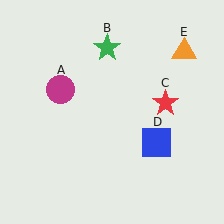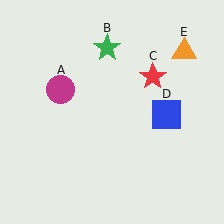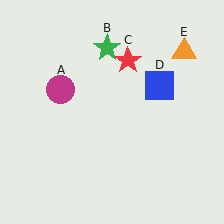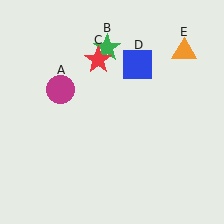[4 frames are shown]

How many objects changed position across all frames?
2 objects changed position: red star (object C), blue square (object D).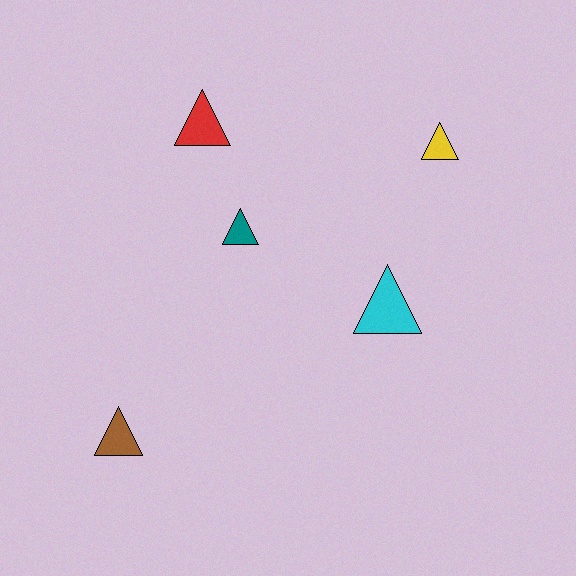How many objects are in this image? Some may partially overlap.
There are 5 objects.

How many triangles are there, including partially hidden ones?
There are 5 triangles.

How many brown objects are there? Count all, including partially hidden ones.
There is 1 brown object.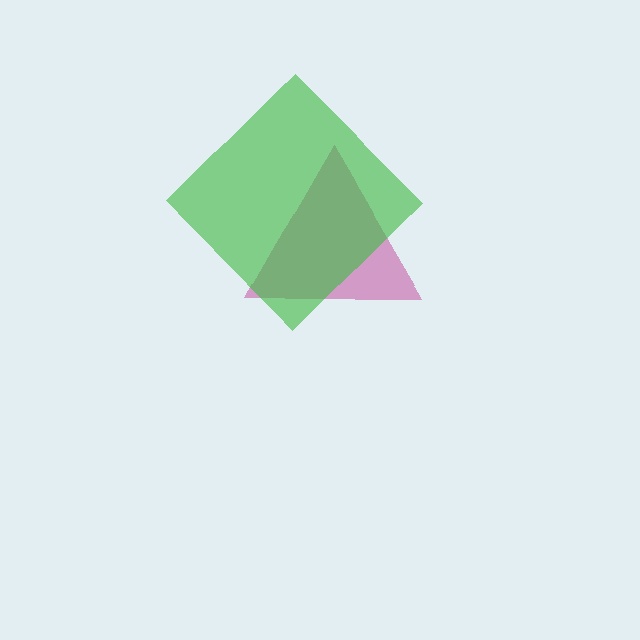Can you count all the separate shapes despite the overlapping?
Yes, there are 2 separate shapes.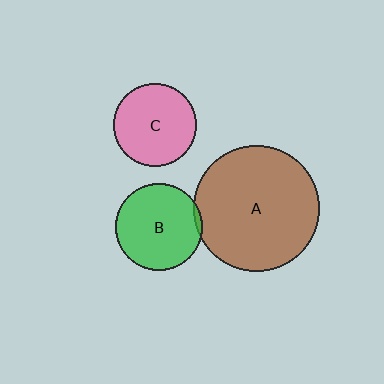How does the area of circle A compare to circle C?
Approximately 2.3 times.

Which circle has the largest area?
Circle A (brown).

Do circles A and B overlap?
Yes.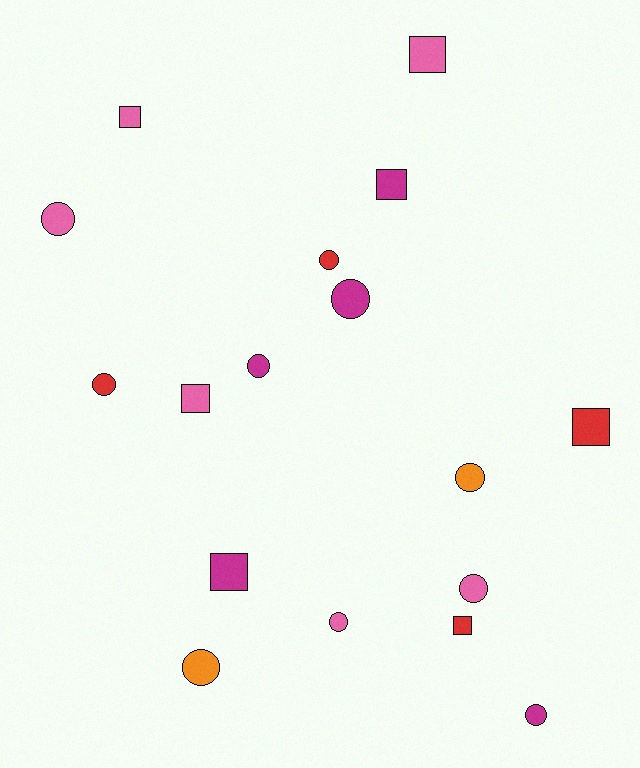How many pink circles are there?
There are 3 pink circles.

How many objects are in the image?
There are 17 objects.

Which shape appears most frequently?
Circle, with 10 objects.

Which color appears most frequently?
Pink, with 6 objects.